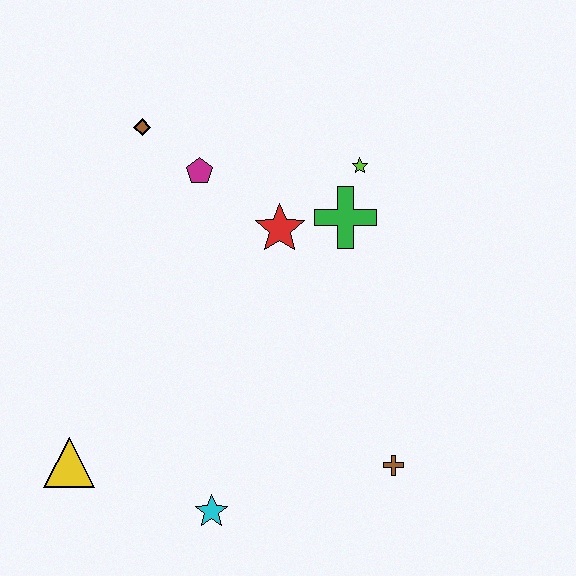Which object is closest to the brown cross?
The cyan star is closest to the brown cross.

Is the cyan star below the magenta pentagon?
Yes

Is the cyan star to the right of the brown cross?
No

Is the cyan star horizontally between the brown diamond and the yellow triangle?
No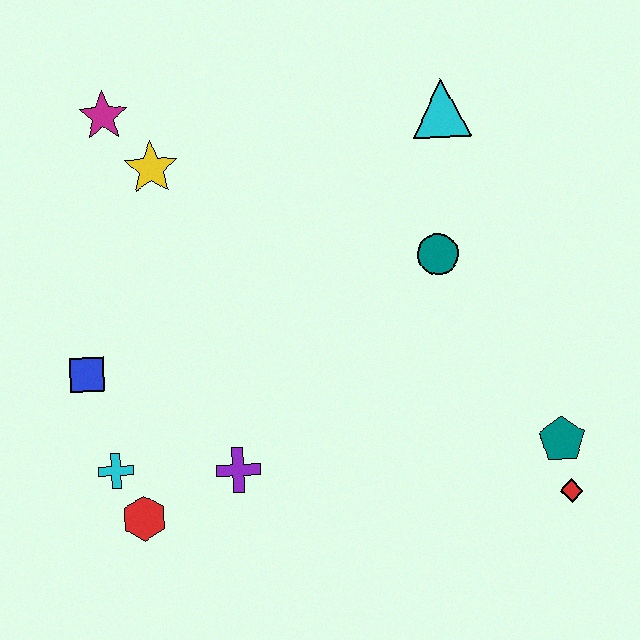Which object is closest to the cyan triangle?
The teal circle is closest to the cyan triangle.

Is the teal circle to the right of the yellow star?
Yes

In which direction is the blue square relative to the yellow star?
The blue square is below the yellow star.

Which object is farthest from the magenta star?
The red diamond is farthest from the magenta star.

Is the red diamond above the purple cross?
No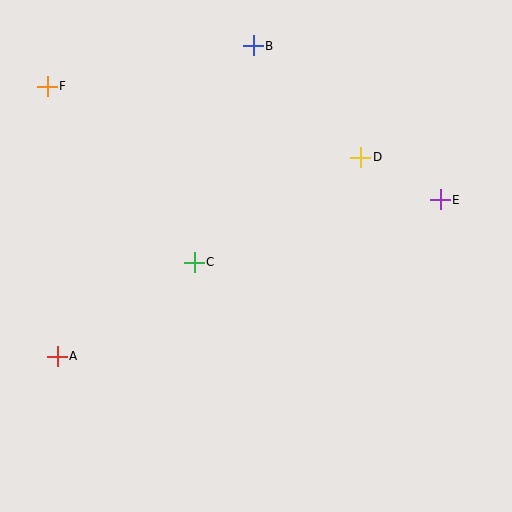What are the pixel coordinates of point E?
Point E is at (440, 200).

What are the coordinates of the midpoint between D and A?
The midpoint between D and A is at (209, 257).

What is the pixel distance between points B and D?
The distance between B and D is 155 pixels.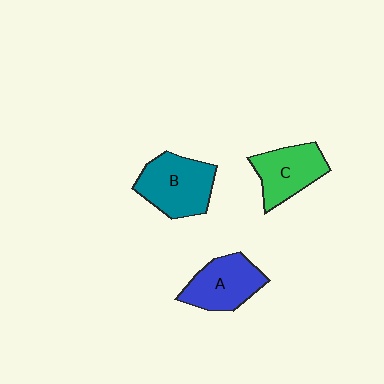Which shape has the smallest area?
Shape C (green).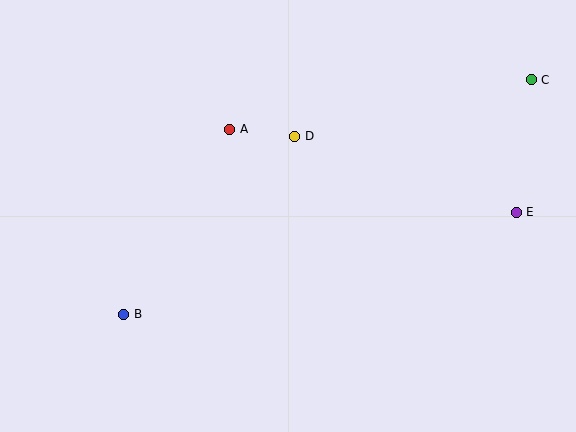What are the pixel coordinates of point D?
Point D is at (295, 136).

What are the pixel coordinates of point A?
Point A is at (230, 129).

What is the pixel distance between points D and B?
The distance between D and B is 247 pixels.